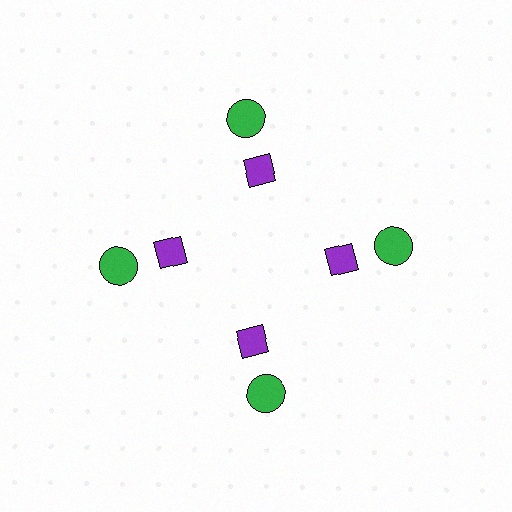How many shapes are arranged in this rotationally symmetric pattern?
There are 8 shapes, arranged in 4 groups of 2.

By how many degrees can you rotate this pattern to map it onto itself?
The pattern maps onto itself every 90 degrees of rotation.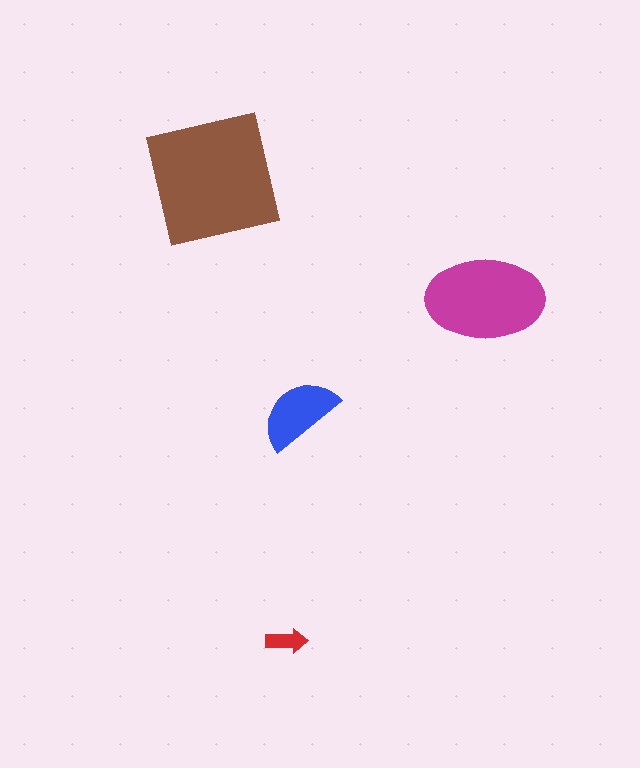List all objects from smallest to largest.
The red arrow, the blue semicircle, the magenta ellipse, the brown square.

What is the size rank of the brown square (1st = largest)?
1st.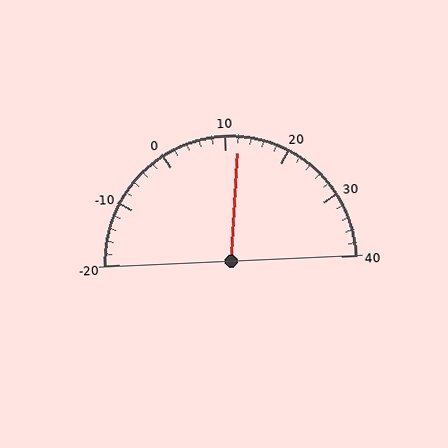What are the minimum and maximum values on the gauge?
The gauge ranges from -20 to 40.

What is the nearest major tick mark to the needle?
The nearest major tick mark is 10.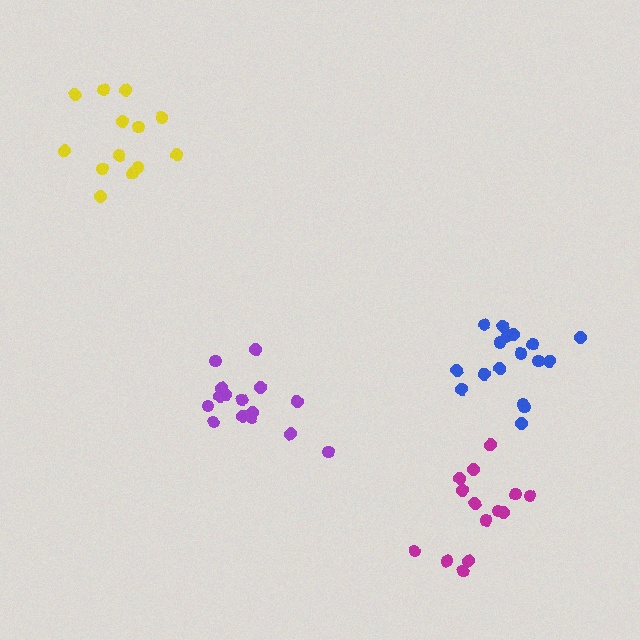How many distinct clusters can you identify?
There are 4 distinct clusters.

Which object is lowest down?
The magenta cluster is bottommost.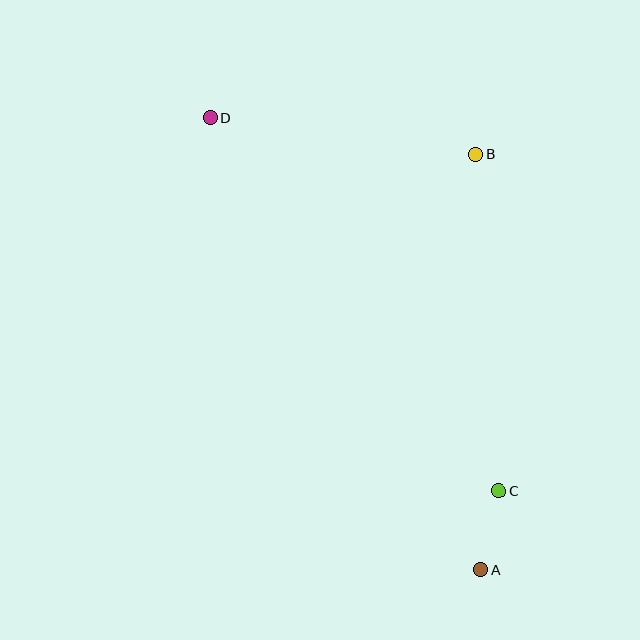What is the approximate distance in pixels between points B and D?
The distance between B and D is approximately 268 pixels.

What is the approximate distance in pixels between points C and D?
The distance between C and D is approximately 472 pixels.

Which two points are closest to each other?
Points A and C are closest to each other.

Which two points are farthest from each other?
Points A and D are farthest from each other.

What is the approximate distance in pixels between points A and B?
The distance between A and B is approximately 416 pixels.